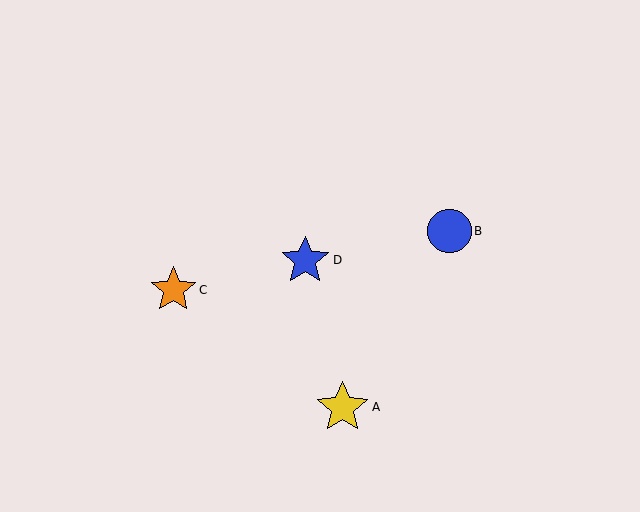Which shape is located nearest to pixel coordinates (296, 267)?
The blue star (labeled D) at (305, 260) is nearest to that location.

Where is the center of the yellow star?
The center of the yellow star is at (343, 407).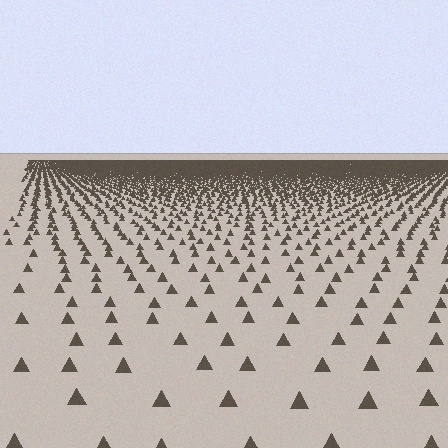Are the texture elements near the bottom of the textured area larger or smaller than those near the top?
Larger. Near the bottom, elements are closer to the viewer and appear at a bigger on-screen size.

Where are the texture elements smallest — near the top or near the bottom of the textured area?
Near the top.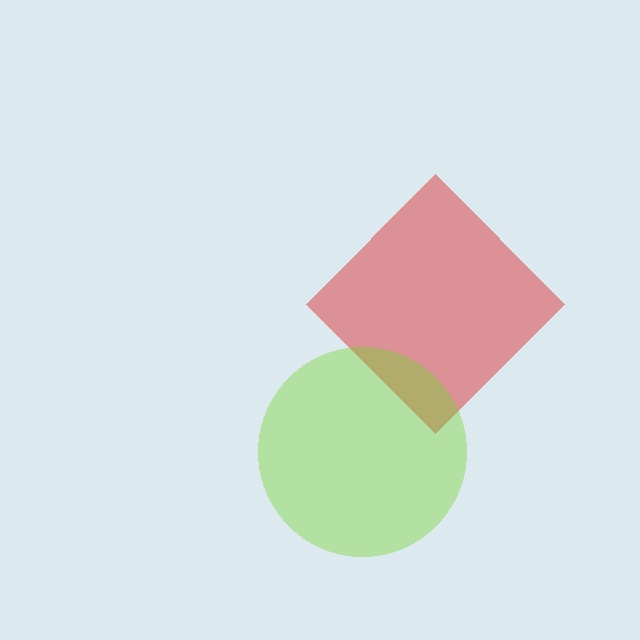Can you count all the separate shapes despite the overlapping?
Yes, there are 2 separate shapes.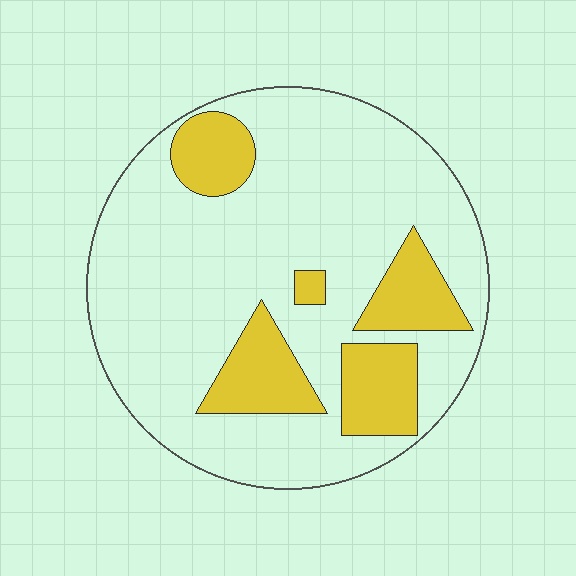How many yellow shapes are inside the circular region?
5.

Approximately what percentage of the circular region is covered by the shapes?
Approximately 20%.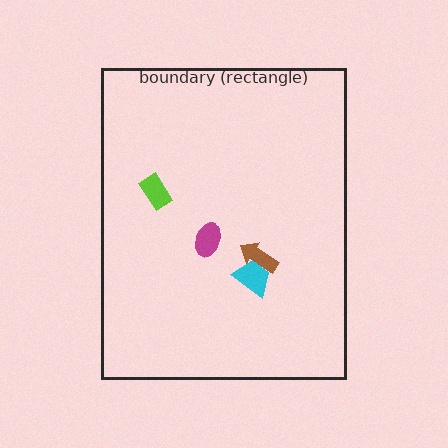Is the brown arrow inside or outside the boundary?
Inside.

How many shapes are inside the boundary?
4 inside, 0 outside.